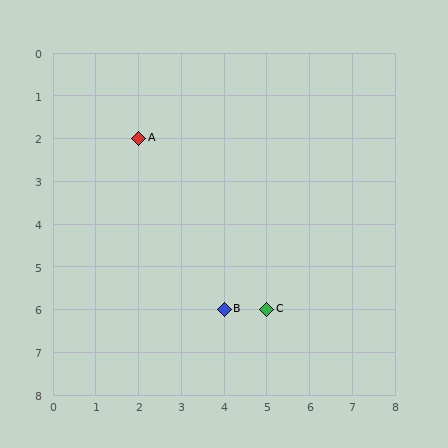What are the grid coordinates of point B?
Point B is at grid coordinates (4, 6).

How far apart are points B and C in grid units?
Points B and C are 1 column apart.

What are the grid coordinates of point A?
Point A is at grid coordinates (2, 2).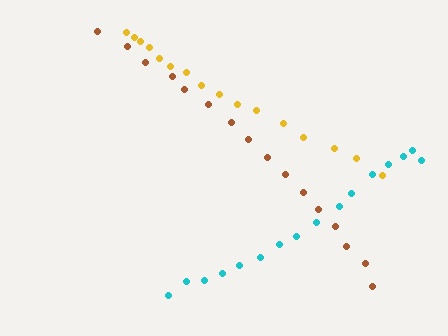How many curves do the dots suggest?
There are 3 distinct paths.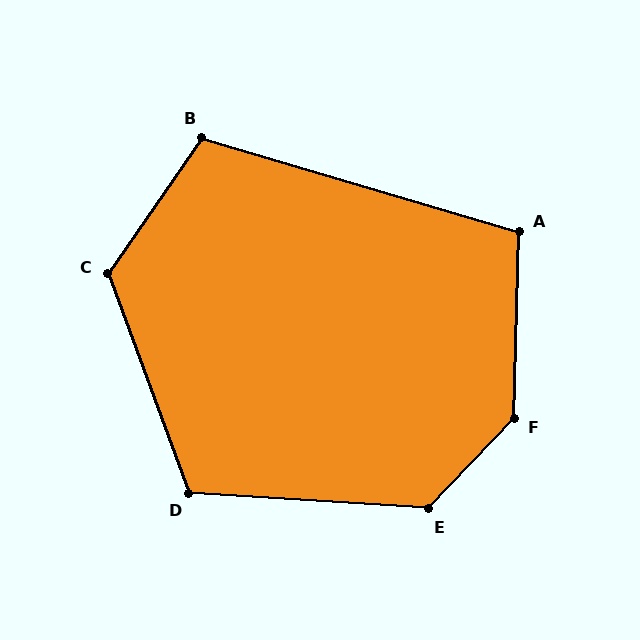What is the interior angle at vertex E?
Approximately 130 degrees (obtuse).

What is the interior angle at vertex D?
Approximately 114 degrees (obtuse).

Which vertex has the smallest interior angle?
A, at approximately 105 degrees.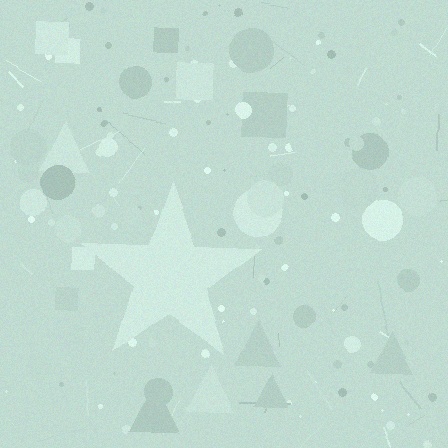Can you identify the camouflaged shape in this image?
The camouflaged shape is a star.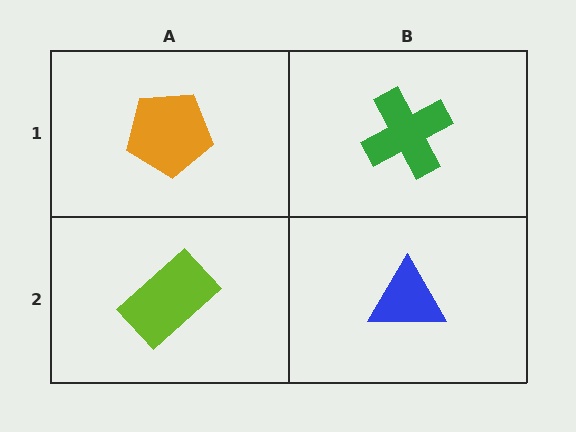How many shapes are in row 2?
2 shapes.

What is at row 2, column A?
A lime rectangle.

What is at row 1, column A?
An orange pentagon.